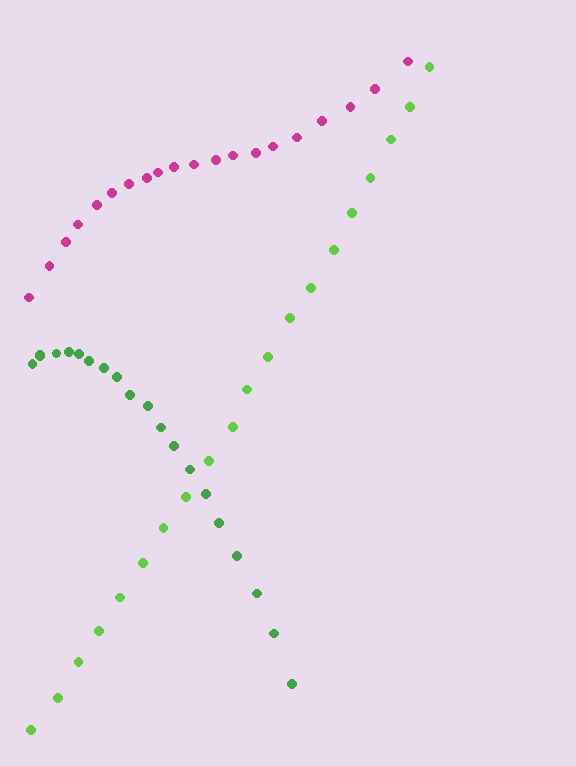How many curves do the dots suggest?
There are 3 distinct paths.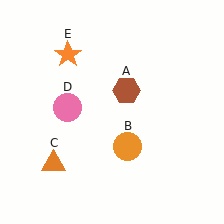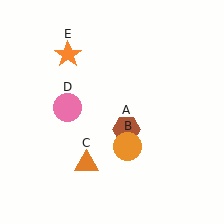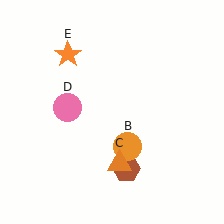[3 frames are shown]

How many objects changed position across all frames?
2 objects changed position: brown hexagon (object A), orange triangle (object C).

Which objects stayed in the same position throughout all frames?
Orange circle (object B) and pink circle (object D) and orange star (object E) remained stationary.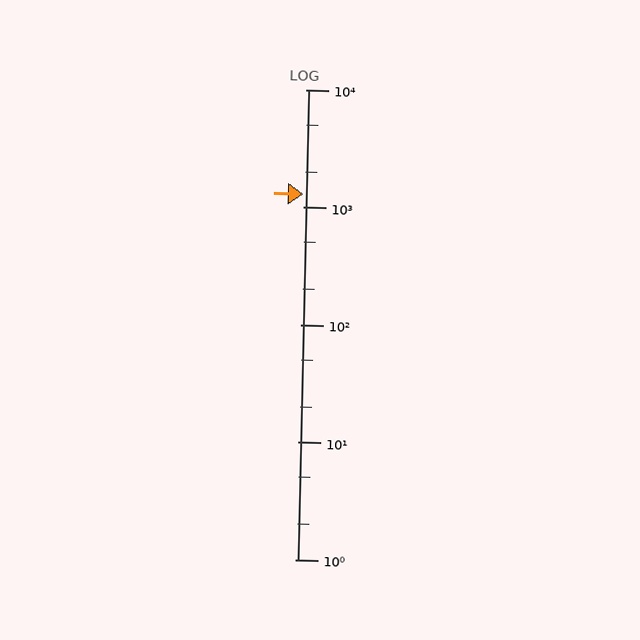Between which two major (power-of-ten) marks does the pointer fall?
The pointer is between 1000 and 10000.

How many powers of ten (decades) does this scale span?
The scale spans 4 decades, from 1 to 10000.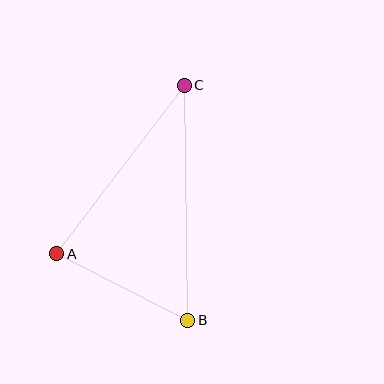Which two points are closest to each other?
Points A and B are closest to each other.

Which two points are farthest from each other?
Points B and C are farthest from each other.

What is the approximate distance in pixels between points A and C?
The distance between A and C is approximately 211 pixels.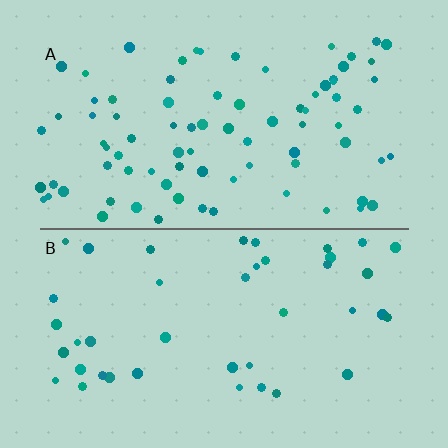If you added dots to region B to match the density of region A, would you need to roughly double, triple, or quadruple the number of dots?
Approximately double.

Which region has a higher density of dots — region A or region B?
A (the top).